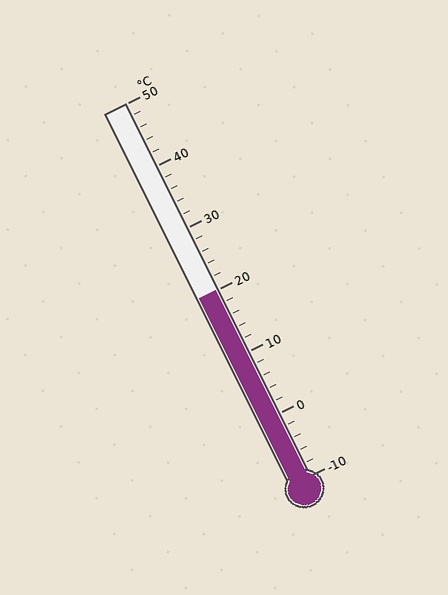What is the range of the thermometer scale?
The thermometer scale ranges from -10°C to 50°C.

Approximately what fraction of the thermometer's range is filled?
The thermometer is filled to approximately 50% of its range.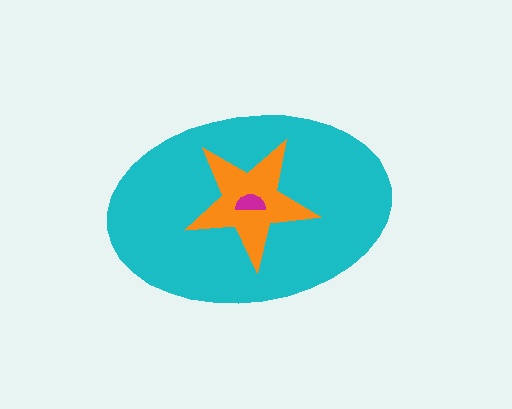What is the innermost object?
The magenta semicircle.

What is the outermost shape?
The cyan ellipse.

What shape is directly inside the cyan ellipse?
The orange star.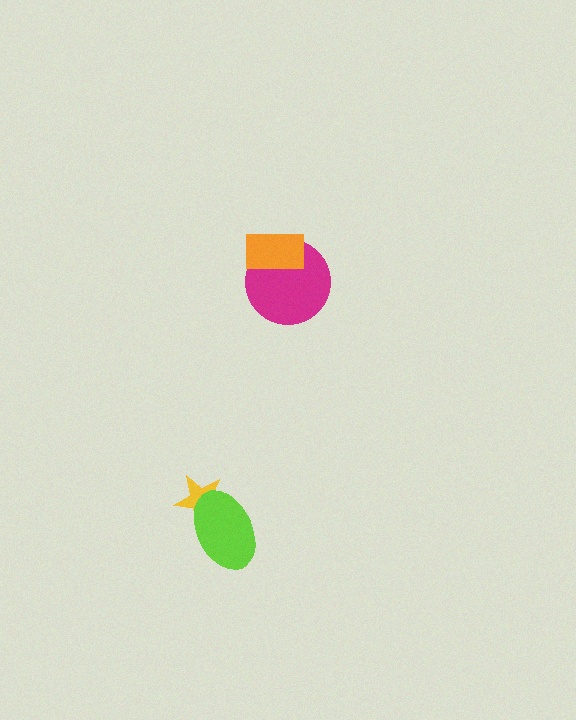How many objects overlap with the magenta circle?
1 object overlaps with the magenta circle.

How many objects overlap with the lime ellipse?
1 object overlaps with the lime ellipse.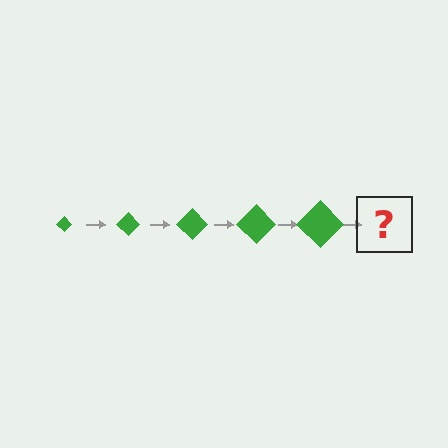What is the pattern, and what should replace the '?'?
The pattern is that the diamond gets progressively larger each step. The '?' should be a green diamond, larger than the previous one.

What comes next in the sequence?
The next element should be a green diamond, larger than the previous one.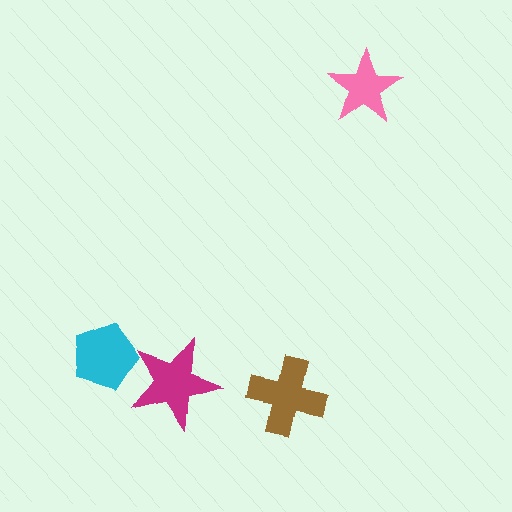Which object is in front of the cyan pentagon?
The magenta star is in front of the cyan pentagon.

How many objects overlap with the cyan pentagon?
1 object overlaps with the cyan pentagon.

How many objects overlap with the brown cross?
0 objects overlap with the brown cross.